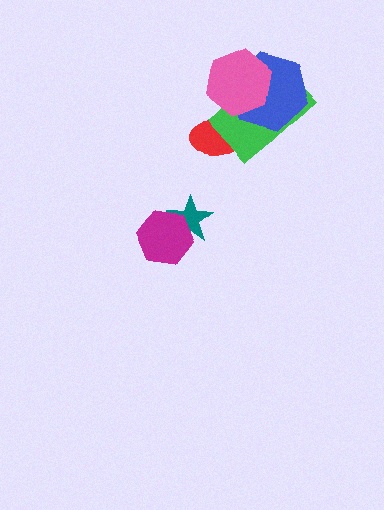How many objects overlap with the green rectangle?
3 objects overlap with the green rectangle.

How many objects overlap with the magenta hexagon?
1 object overlaps with the magenta hexagon.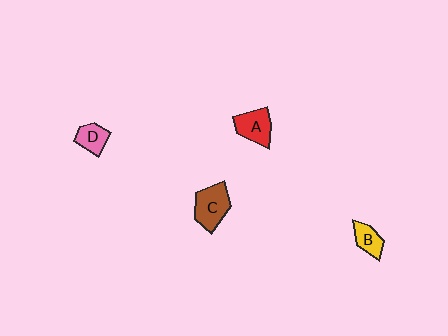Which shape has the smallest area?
Shape B (yellow).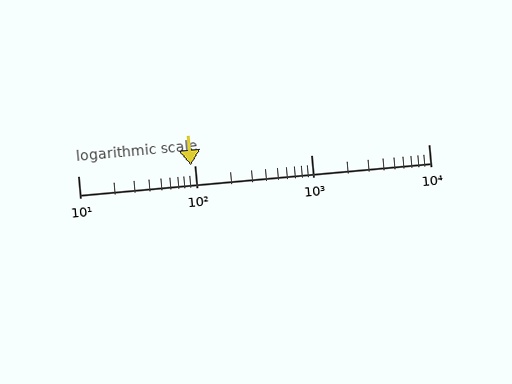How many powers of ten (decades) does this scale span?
The scale spans 3 decades, from 10 to 10000.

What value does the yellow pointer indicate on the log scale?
The pointer indicates approximately 92.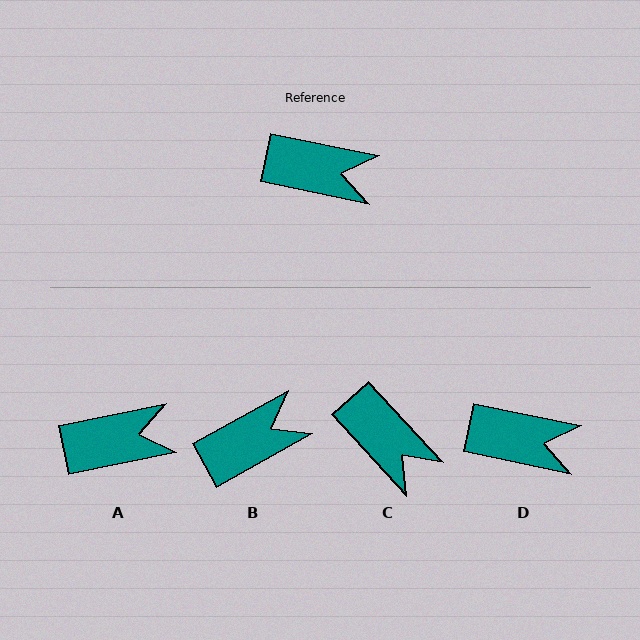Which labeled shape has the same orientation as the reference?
D.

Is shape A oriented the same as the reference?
No, it is off by about 23 degrees.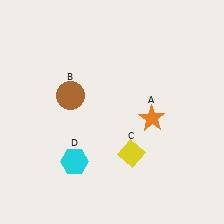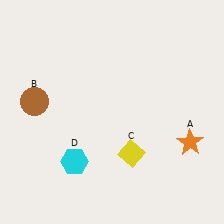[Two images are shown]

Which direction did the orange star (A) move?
The orange star (A) moved right.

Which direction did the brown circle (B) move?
The brown circle (B) moved left.